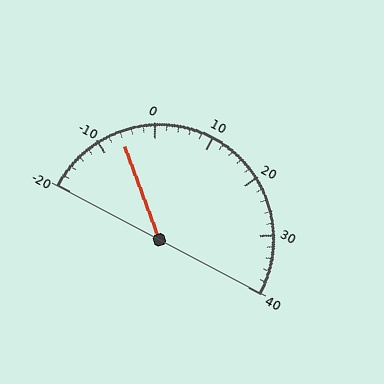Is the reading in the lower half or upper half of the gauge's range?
The reading is in the lower half of the range (-20 to 40).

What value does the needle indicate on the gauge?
The needle indicates approximately -6.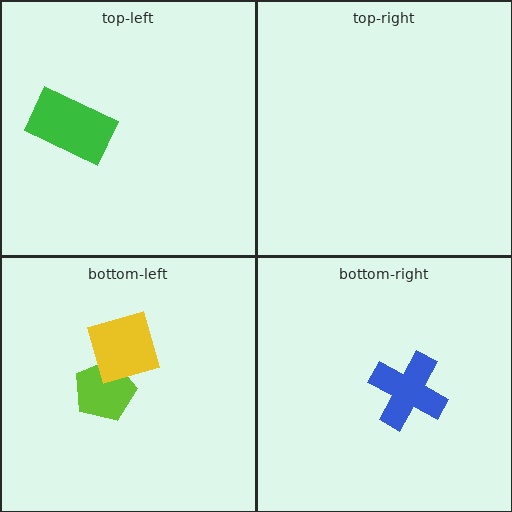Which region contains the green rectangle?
The top-left region.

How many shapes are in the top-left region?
1.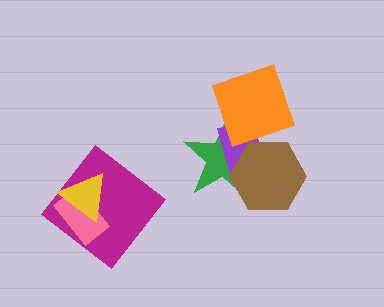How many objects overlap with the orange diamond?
3 objects overlap with the orange diamond.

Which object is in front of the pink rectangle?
The yellow triangle is in front of the pink rectangle.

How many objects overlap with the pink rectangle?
2 objects overlap with the pink rectangle.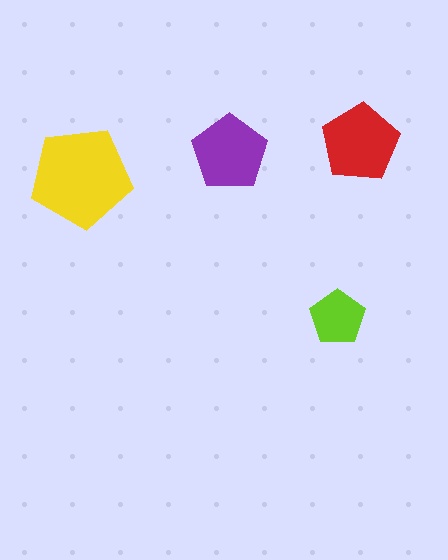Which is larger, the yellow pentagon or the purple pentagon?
The yellow one.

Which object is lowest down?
The lime pentagon is bottommost.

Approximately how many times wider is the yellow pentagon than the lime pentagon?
About 2 times wider.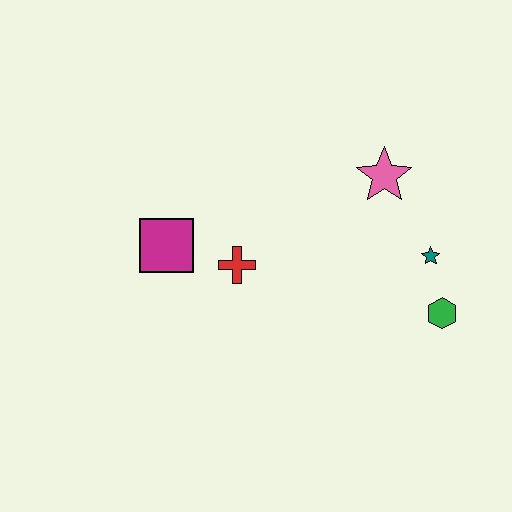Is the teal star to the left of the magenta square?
No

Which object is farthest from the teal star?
The magenta square is farthest from the teal star.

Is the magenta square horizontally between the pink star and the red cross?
No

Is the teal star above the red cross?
Yes